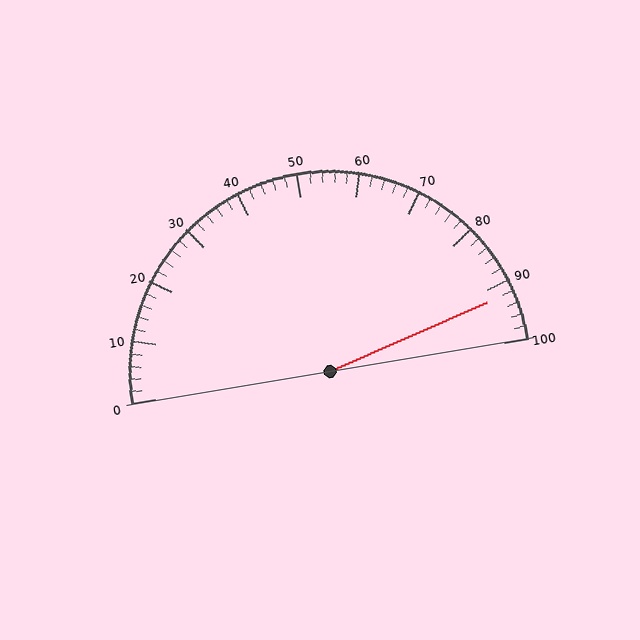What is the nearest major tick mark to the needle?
The nearest major tick mark is 90.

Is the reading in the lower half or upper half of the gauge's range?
The reading is in the upper half of the range (0 to 100).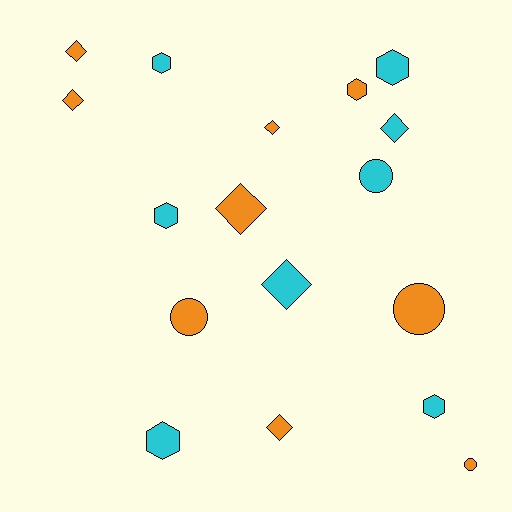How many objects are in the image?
There are 17 objects.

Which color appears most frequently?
Orange, with 9 objects.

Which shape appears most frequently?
Diamond, with 7 objects.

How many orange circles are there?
There are 3 orange circles.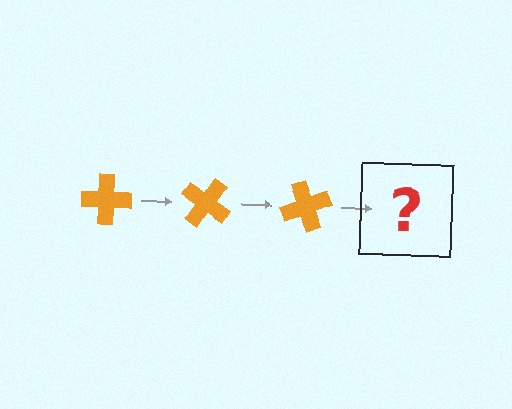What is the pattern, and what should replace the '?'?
The pattern is that the cross rotates 35 degrees each step. The '?' should be an orange cross rotated 105 degrees.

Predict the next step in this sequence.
The next step is an orange cross rotated 105 degrees.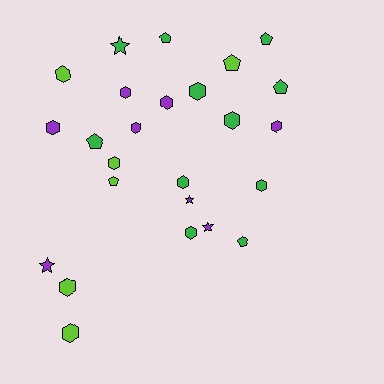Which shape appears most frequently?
Hexagon, with 14 objects.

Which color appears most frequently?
Green, with 11 objects.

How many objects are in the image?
There are 25 objects.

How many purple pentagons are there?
There are no purple pentagons.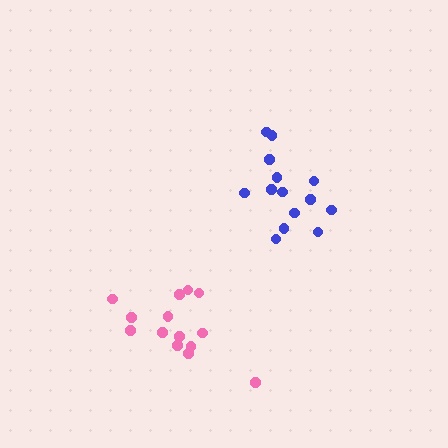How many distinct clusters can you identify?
There are 2 distinct clusters.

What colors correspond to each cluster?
The clusters are colored: pink, blue.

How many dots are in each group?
Group 1: 14 dots, Group 2: 14 dots (28 total).